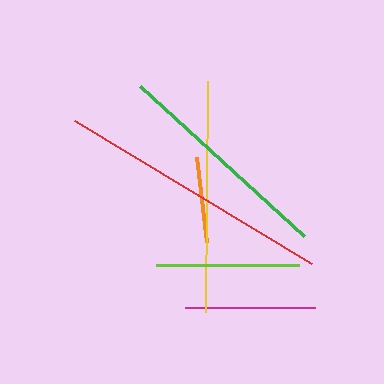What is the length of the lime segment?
The lime segment is approximately 144 pixels long.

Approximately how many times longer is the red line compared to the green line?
The red line is approximately 1.2 times the length of the green line.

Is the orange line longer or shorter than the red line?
The red line is longer than the orange line.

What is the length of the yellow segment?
The yellow segment is approximately 231 pixels long.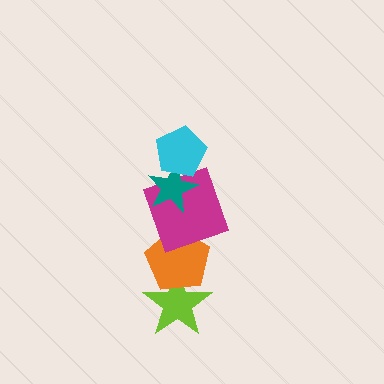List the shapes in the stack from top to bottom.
From top to bottom: the cyan pentagon, the teal star, the magenta square, the orange pentagon, the lime star.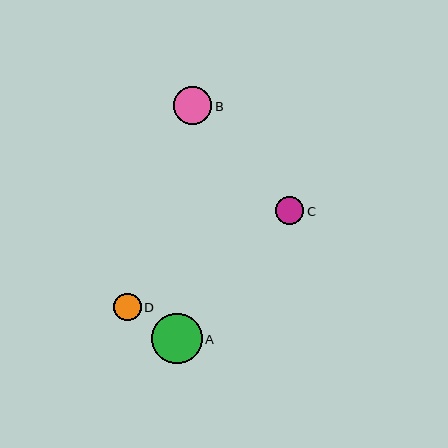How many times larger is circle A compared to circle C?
Circle A is approximately 1.7 times the size of circle C.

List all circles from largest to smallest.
From largest to smallest: A, B, C, D.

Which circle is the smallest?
Circle D is the smallest with a size of approximately 28 pixels.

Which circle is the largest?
Circle A is the largest with a size of approximately 50 pixels.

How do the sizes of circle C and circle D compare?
Circle C and circle D are approximately the same size.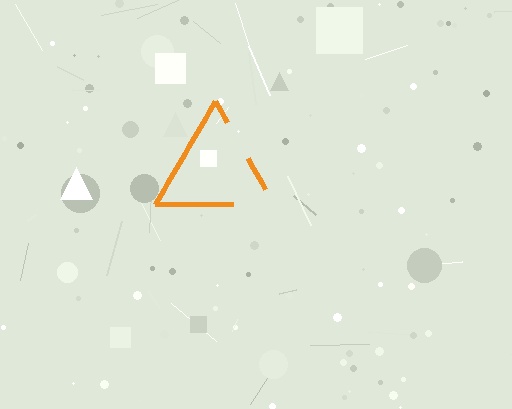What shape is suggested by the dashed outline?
The dashed outline suggests a triangle.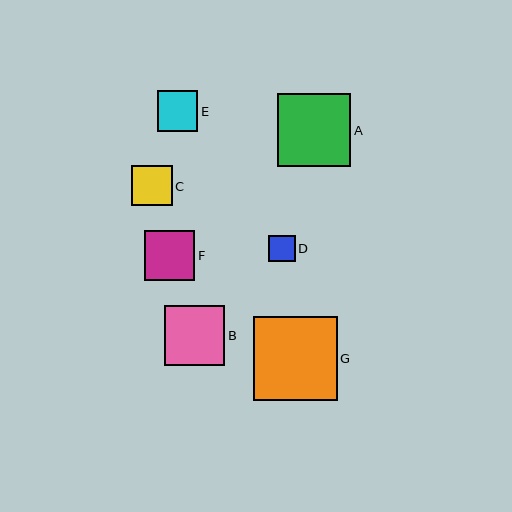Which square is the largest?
Square G is the largest with a size of approximately 84 pixels.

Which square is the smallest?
Square D is the smallest with a size of approximately 27 pixels.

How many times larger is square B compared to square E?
Square B is approximately 1.5 times the size of square E.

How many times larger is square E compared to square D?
Square E is approximately 1.5 times the size of square D.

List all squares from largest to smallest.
From largest to smallest: G, A, B, F, C, E, D.